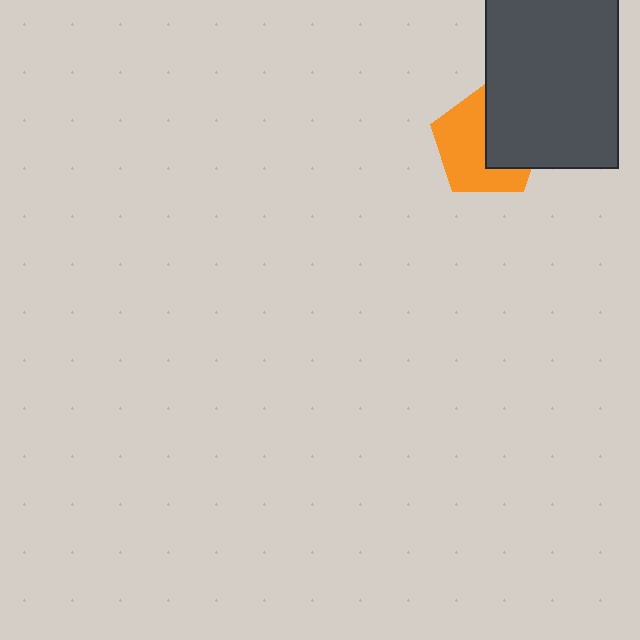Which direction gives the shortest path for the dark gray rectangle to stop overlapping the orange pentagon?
Moving right gives the shortest separation.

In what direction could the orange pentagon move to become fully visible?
The orange pentagon could move left. That would shift it out from behind the dark gray rectangle entirely.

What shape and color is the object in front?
The object in front is a dark gray rectangle.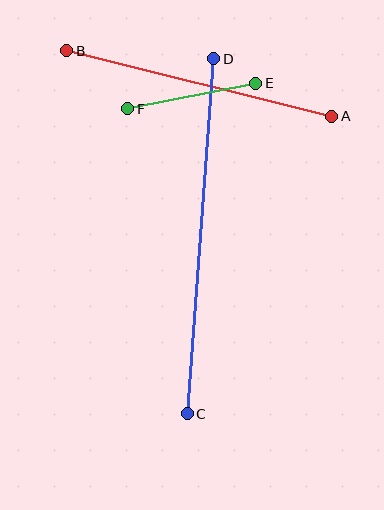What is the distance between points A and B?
The distance is approximately 273 pixels.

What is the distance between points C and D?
The distance is approximately 356 pixels.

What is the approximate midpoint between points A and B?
The midpoint is at approximately (199, 84) pixels.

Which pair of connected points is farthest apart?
Points C and D are farthest apart.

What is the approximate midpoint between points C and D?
The midpoint is at approximately (201, 236) pixels.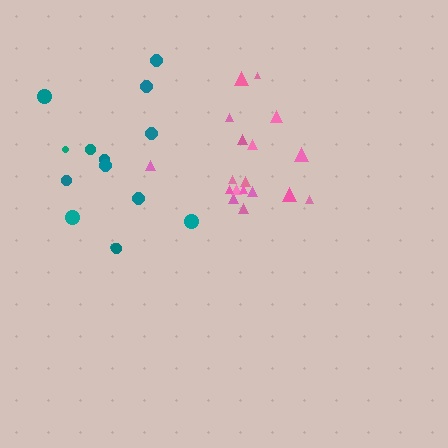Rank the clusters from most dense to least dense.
pink, teal.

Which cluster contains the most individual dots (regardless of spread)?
Pink (18).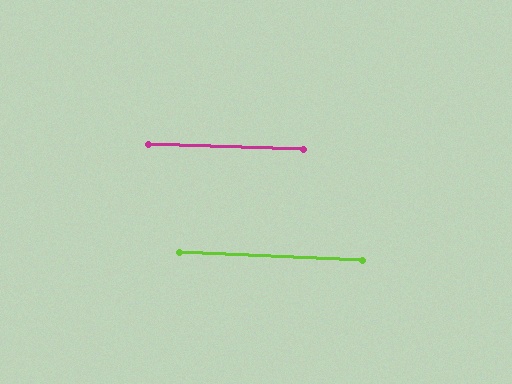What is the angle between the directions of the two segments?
Approximately 1 degree.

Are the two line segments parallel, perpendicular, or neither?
Parallel — their directions differ by only 0.6°.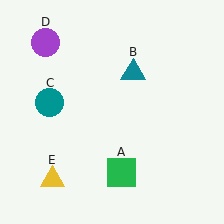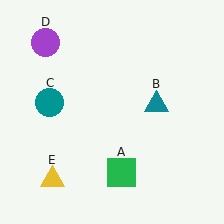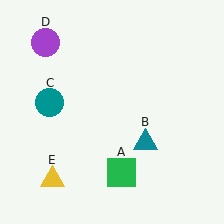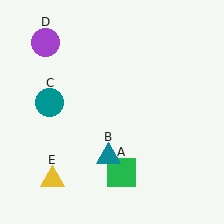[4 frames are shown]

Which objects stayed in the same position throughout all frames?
Green square (object A) and teal circle (object C) and purple circle (object D) and yellow triangle (object E) remained stationary.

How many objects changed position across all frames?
1 object changed position: teal triangle (object B).